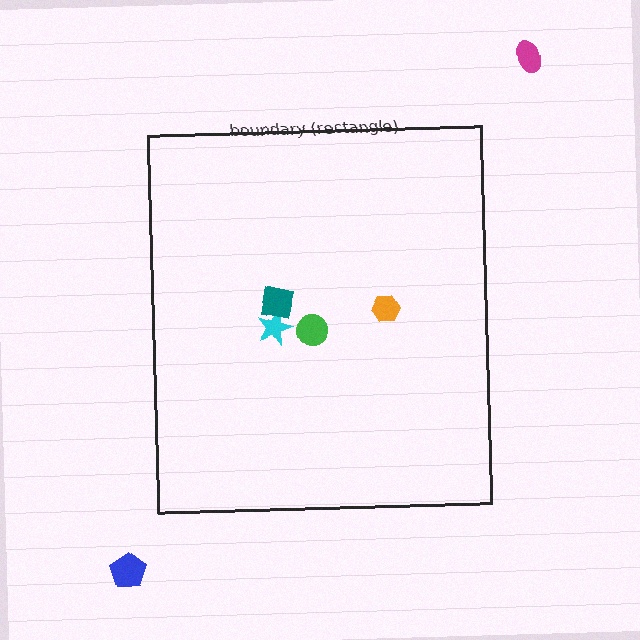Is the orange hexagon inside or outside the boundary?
Inside.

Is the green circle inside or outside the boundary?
Inside.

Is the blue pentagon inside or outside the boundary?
Outside.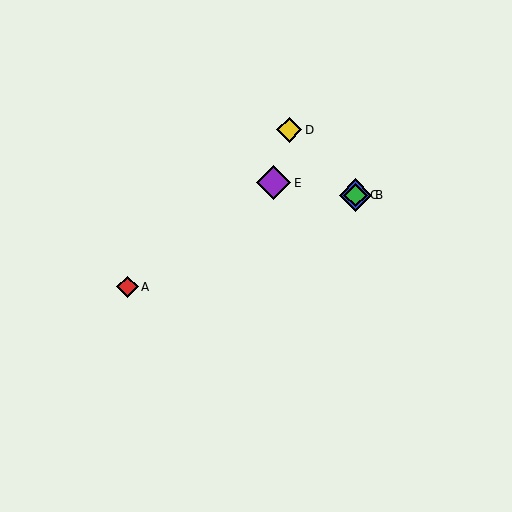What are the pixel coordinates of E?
Object E is at (274, 183).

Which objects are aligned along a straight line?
Objects A, B, C are aligned along a straight line.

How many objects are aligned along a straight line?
3 objects (A, B, C) are aligned along a straight line.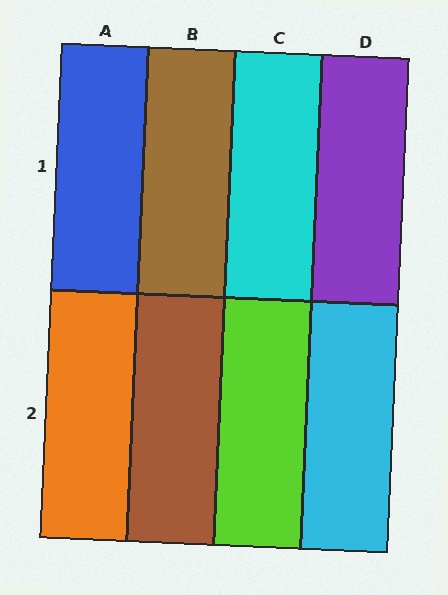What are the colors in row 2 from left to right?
Orange, brown, lime, cyan.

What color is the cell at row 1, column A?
Blue.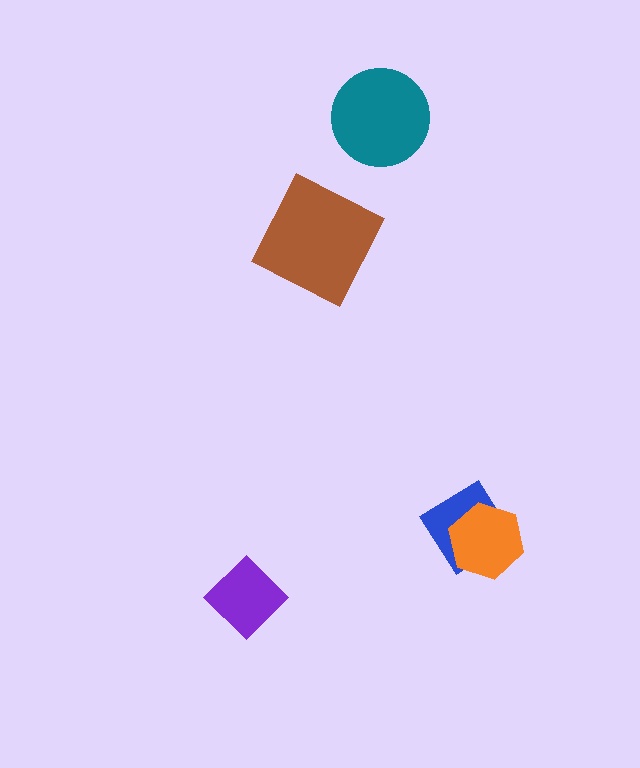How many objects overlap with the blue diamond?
1 object overlaps with the blue diamond.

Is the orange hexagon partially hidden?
No, no other shape covers it.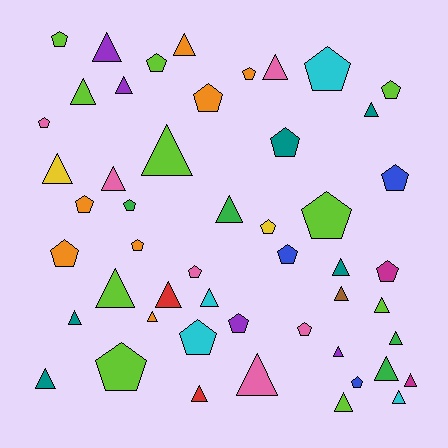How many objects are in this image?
There are 50 objects.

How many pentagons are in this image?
There are 23 pentagons.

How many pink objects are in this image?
There are 6 pink objects.